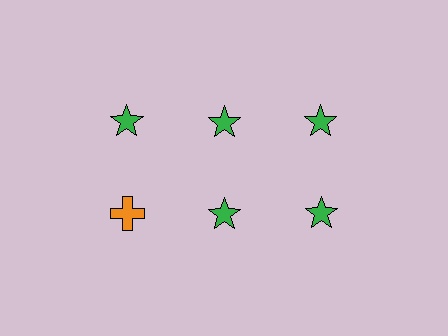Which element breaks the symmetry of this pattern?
The orange cross in the second row, leftmost column breaks the symmetry. All other shapes are green stars.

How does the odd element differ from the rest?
It differs in both color (orange instead of green) and shape (cross instead of star).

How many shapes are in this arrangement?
There are 6 shapes arranged in a grid pattern.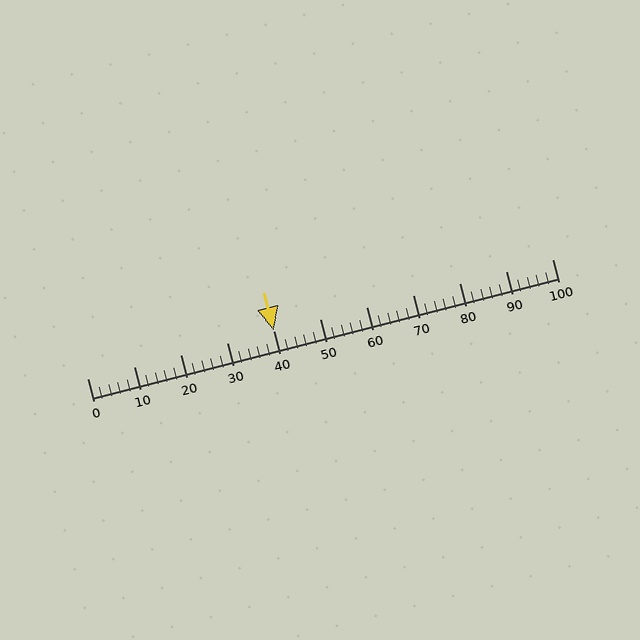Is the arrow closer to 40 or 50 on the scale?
The arrow is closer to 40.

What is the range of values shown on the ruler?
The ruler shows values from 0 to 100.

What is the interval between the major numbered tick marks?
The major tick marks are spaced 10 units apart.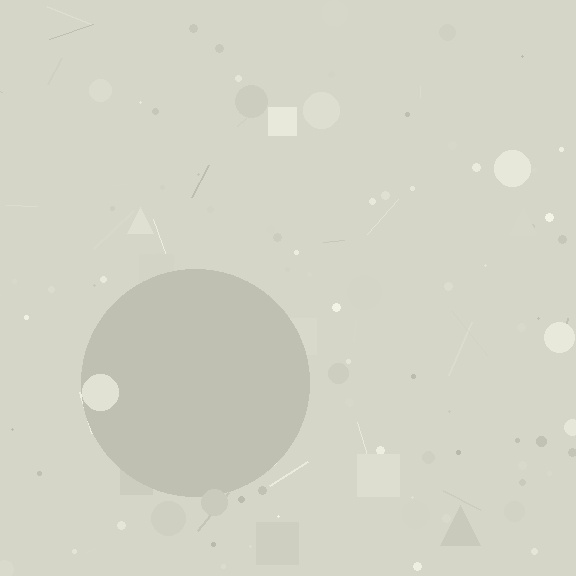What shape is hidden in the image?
A circle is hidden in the image.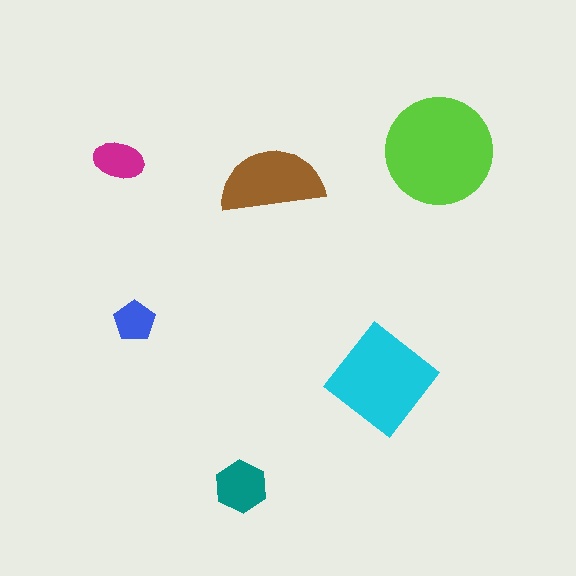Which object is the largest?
The lime circle.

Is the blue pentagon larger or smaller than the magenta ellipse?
Smaller.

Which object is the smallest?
The blue pentagon.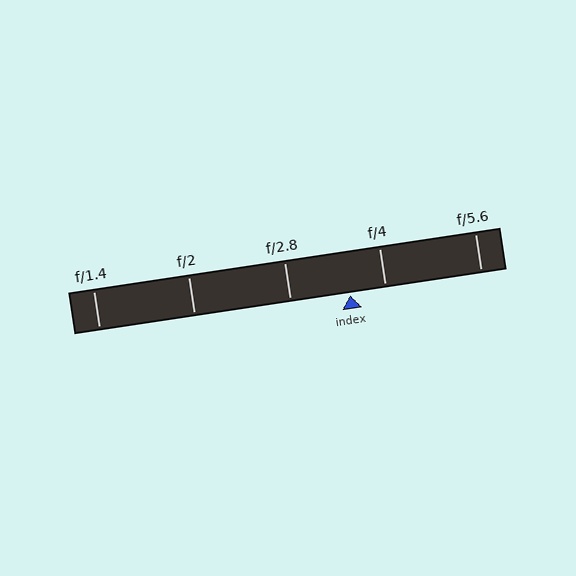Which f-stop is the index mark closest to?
The index mark is closest to f/4.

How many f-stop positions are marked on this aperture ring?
There are 5 f-stop positions marked.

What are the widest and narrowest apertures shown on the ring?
The widest aperture shown is f/1.4 and the narrowest is f/5.6.